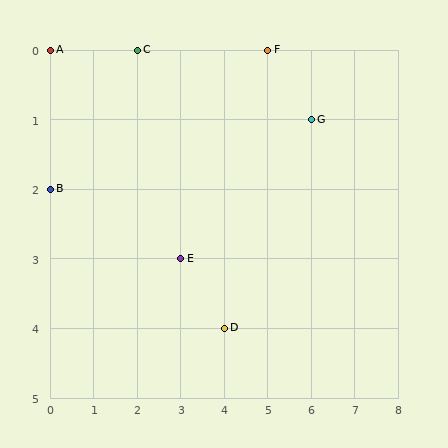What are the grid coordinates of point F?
Point F is at grid coordinates (5, 0).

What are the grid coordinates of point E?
Point E is at grid coordinates (3, 3).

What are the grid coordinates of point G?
Point G is at grid coordinates (6, 1).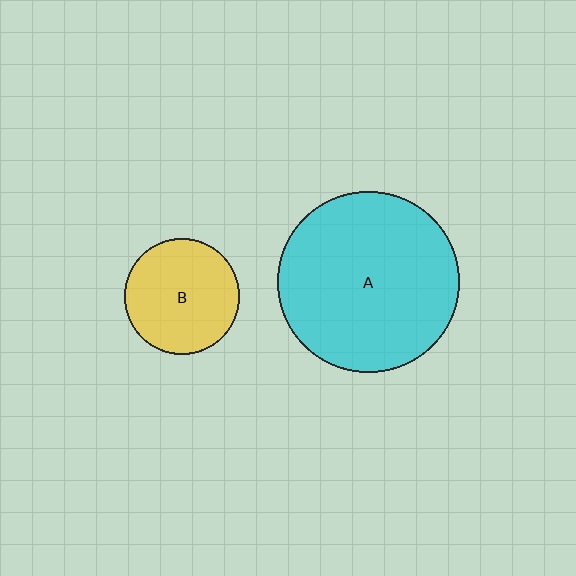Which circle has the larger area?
Circle A (cyan).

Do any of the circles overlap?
No, none of the circles overlap.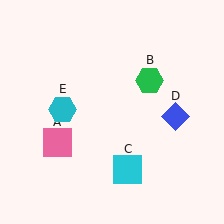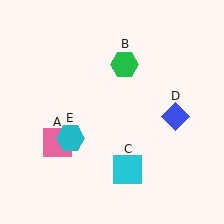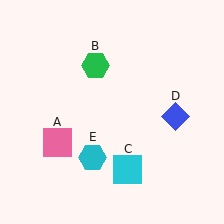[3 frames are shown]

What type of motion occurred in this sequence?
The green hexagon (object B), cyan hexagon (object E) rotated counterclockwise around the center of the scene.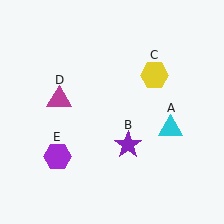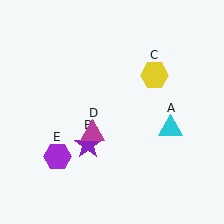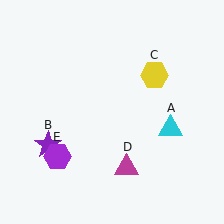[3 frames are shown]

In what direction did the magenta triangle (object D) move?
The magenta triangle (object D) moved down and to the right.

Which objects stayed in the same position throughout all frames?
Cyan triangle (object A) and yellow hexagon (object C) and purple hexagon (object E) remained stationary.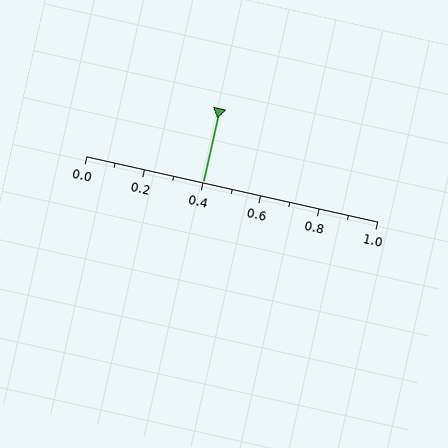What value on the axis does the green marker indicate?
The marker indicates approximately 0.4.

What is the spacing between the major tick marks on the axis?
The major ticks are spaced 0.2 apart.